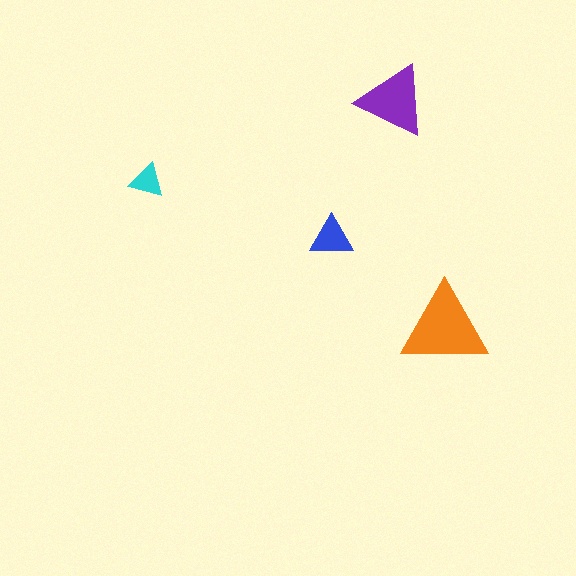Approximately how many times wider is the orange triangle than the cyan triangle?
About 2.5 times wider.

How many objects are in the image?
There are 4 objects in the image.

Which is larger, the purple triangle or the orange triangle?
The orange one.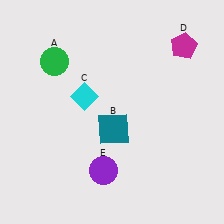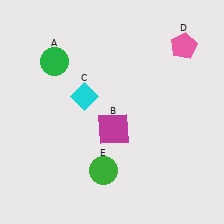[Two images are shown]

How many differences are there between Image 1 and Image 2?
There are 3 differences between the two images.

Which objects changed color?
B changed from teal to magenta. D changed from magenta to pink. E changed from purple to green.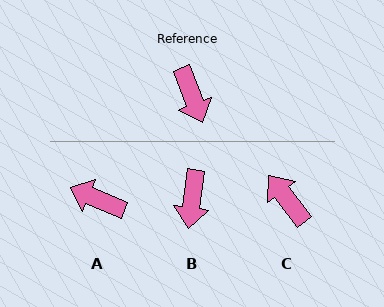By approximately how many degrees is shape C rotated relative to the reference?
Approximately 163 degrees clockwise.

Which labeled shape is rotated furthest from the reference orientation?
C, about 163 degrees away.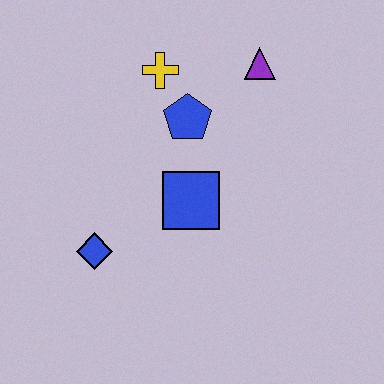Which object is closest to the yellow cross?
The blue pentagon is closest to the yellow cross.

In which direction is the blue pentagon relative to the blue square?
The blue pentagon is above the blue square.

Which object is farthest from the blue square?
The purple triangle is farthest from the blue square.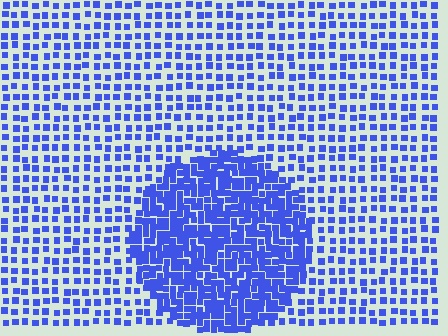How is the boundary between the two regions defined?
The boundary is defined by a change in element density (approximately 2.3x ratio). All elements are the same color, size, and shape.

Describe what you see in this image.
The image contains small blue elements arranged at two different densities. A circle-shaped region is visible where the elements are more densely packed than the surrounding area.